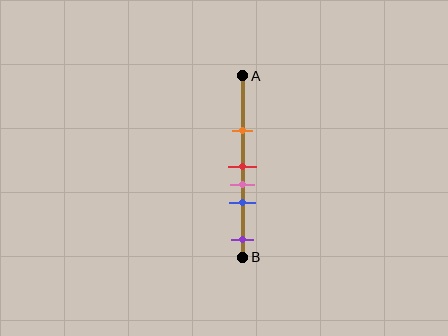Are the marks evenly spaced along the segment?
No, the marks are not evenly spaced.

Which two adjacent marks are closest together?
The red and pink marks are the closest adjacent pair.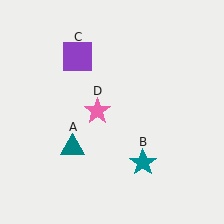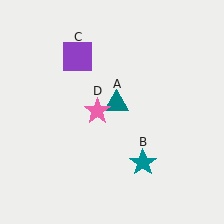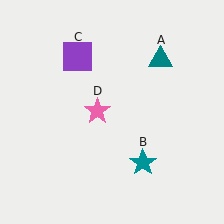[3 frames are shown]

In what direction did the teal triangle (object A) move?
The teal triangle (object A) moved up and to the right.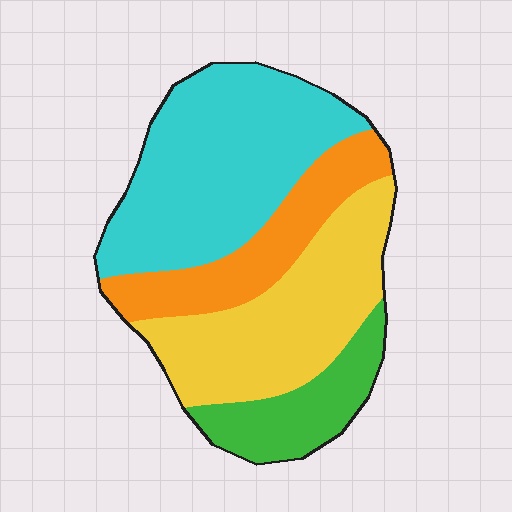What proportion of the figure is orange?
Orange covers 18% of the figure.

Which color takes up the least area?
Green, at roughly 15%.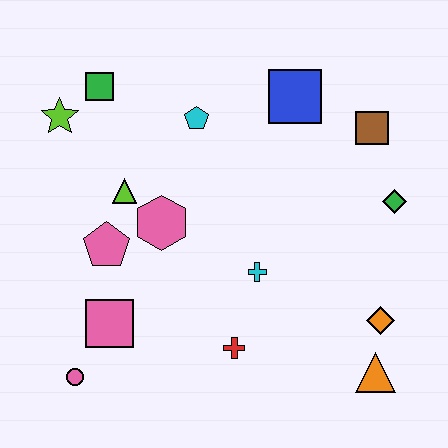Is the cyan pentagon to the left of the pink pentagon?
No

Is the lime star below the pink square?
No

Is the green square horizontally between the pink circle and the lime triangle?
Yes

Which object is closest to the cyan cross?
The red cross is closest to the cyan cross.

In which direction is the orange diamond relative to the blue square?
The orange diamond is below the blue square.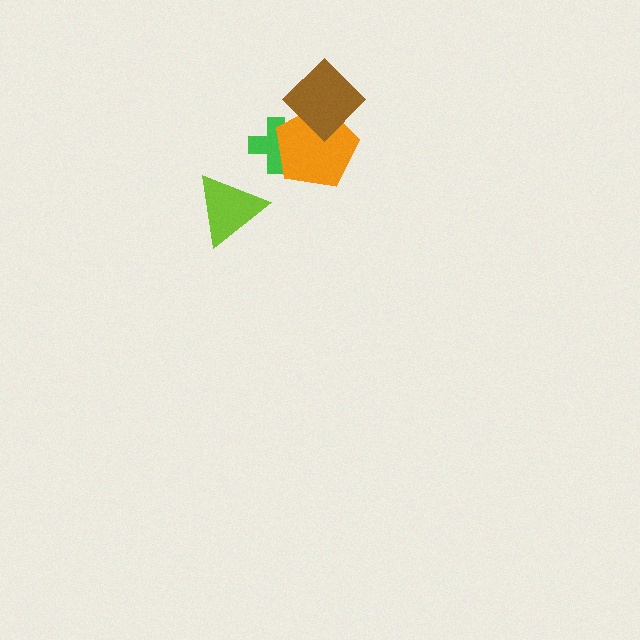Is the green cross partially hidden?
Yes, it is partially covered by another shape.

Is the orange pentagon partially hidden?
Yes, it is partially covered by another shape.